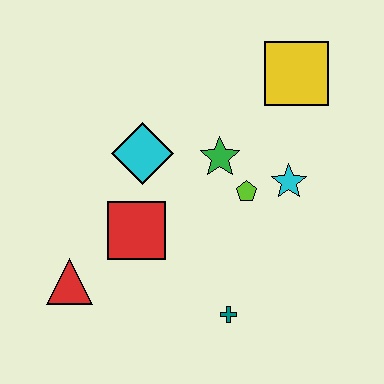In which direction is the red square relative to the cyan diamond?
The red square is below the cyan diamond.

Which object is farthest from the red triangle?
The yellow square is farthest from the red triangle.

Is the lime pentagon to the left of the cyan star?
Yes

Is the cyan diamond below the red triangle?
No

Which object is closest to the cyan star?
The lime pentagon is closest to the cyan star.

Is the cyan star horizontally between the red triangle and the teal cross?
No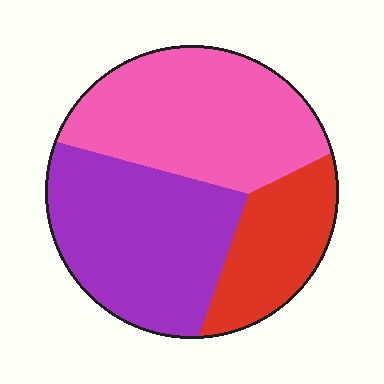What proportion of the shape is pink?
Pink takes up about two fifths (2/5) of the shape.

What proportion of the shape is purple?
Purple covers about 40% of the shape.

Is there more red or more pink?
Pink.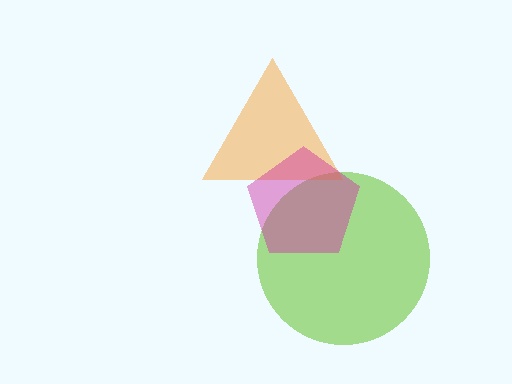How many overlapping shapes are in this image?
There are 3 overlapping shapes in the image.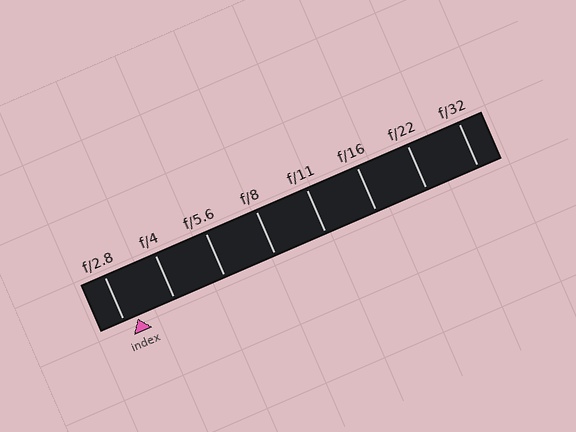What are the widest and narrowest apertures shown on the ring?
The widest aperture shown is f/2.8 and the narrowest is f/32.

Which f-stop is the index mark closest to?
The index mark is closest to f/2.8.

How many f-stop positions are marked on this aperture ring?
There are 8 f-stop positions marked.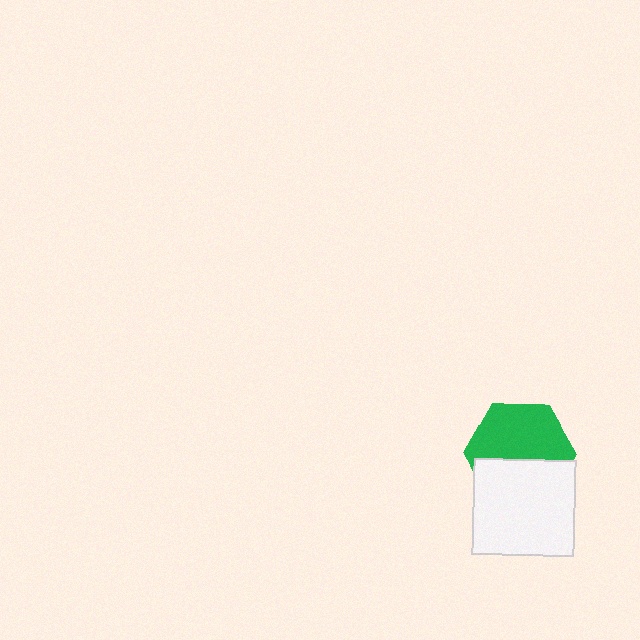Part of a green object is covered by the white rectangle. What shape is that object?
It is a hexagon.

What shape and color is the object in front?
The object in front is a white rectangle.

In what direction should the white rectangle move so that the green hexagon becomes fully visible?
The white rectangle should move down. That is the shortest direction to clear the overlap and leave the green hexagon fully visible.